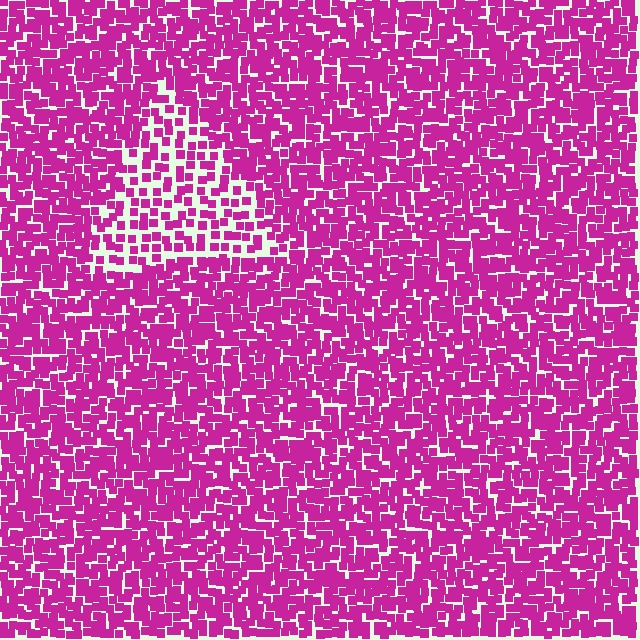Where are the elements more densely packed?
The elements are more densely packed outside the triangle boundary.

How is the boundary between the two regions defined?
The boundary is defined by a change in element density (approximately 2.0x ratio). All elements are the same color, size, and shape.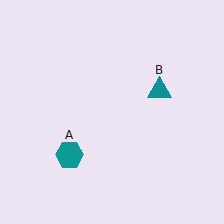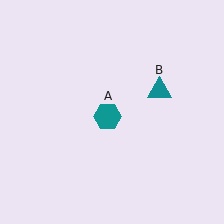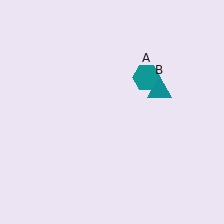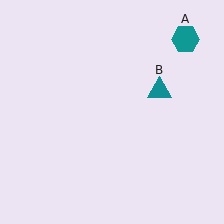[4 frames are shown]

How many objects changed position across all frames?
1 object changed position: teal hexagon (object A).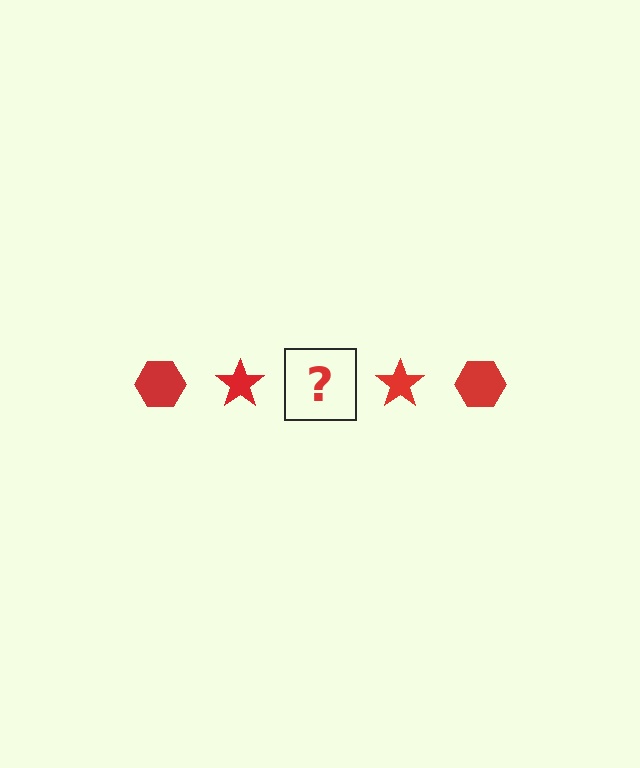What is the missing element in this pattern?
The missing element is a red hexagon.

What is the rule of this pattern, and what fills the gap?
The rule is that the pattern cycles through hexagon, star shapes in red. The gap should be filled with a red hexagon.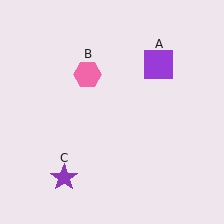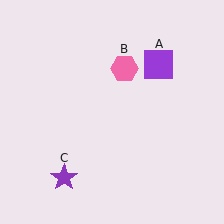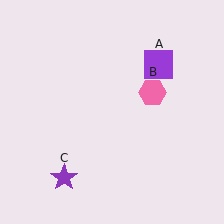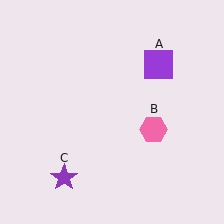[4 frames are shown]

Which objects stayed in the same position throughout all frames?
Purple square (object A) and purple star (object C) remained stationary.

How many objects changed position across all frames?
1 object changed position: pink hexagon (object B).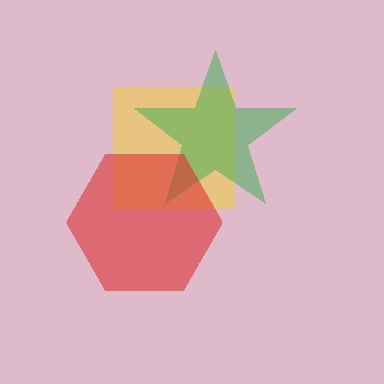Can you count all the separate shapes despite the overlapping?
Yes, there are 3 separate shapes.